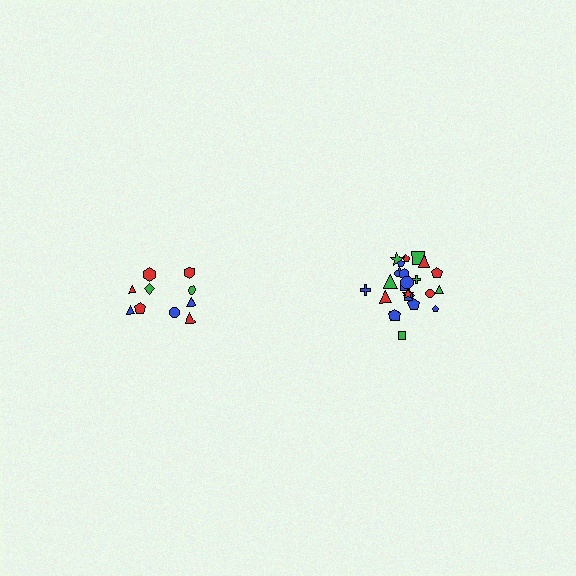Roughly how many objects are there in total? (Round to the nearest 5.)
Roughly 35 objects in total.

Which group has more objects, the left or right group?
The right group.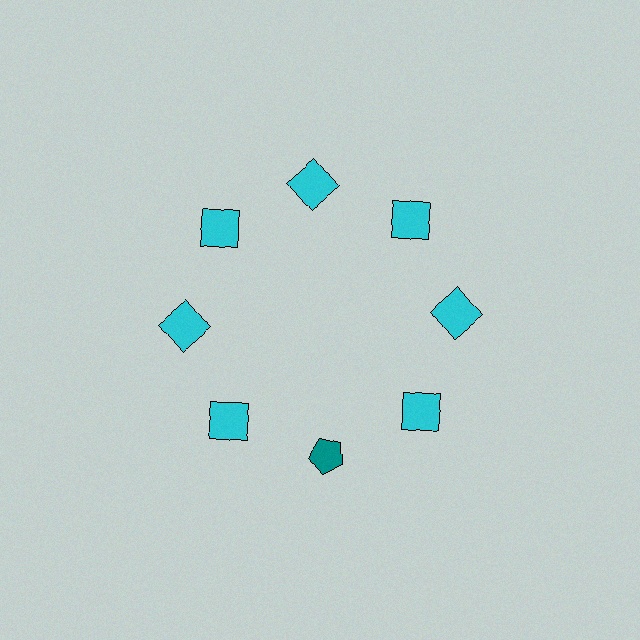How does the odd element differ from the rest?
It differs in both color (teal instead of cyan) and shape (pentagon instead of square).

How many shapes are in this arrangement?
There are 8 shapes arranged in a ring pattern.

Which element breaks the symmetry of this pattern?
The teal pentagon at roughly the 6 o'clock position breaks the symmetry. All other shapes are cyan squares.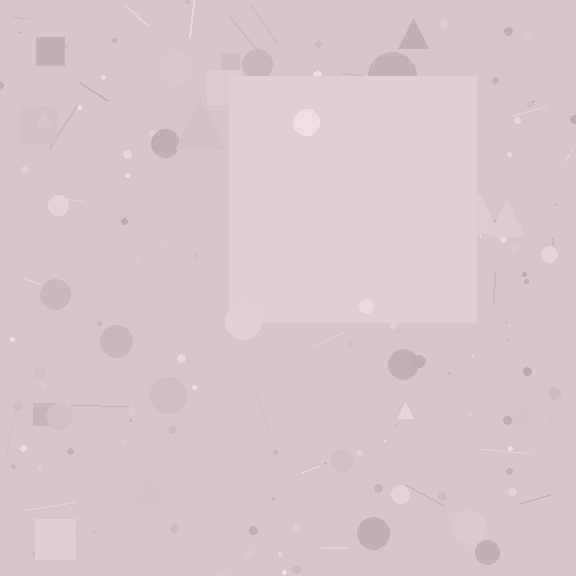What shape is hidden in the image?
A square is hidden in the image.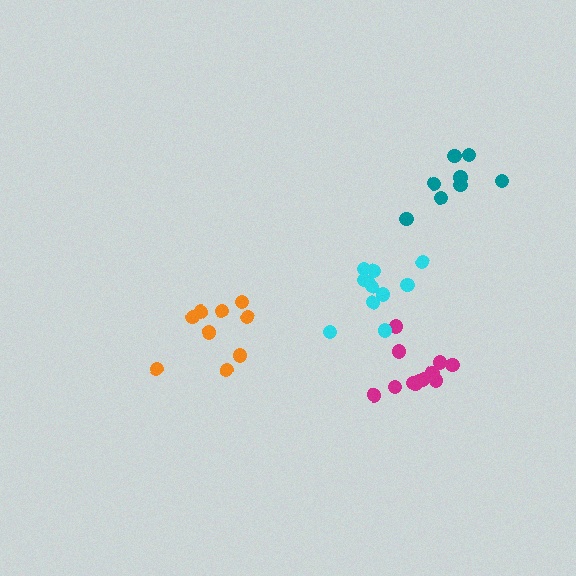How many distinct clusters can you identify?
There are 4 distinct clusters.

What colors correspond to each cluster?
The clusters are colored: magenta, cyan, orange, teal.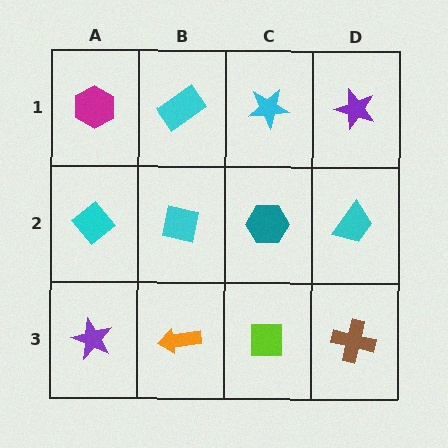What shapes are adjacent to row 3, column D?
A cyan trapezoid (row 2, column D), a lime square (row 3, column C).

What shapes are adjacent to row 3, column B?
A cyan square (row 2, column B), a purple star (row 3, column A), a lime square (row 3, column C).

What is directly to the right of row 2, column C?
A cyan trapezoid.